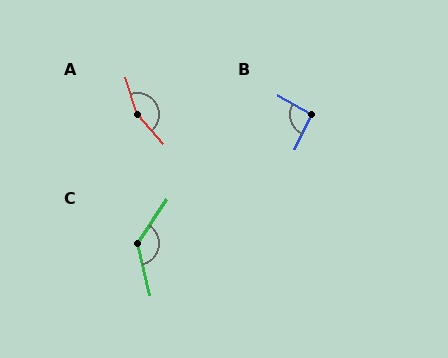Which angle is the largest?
A, at approximately 155 degrees.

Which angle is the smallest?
B, at approximately 95 degrees.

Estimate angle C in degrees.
Approximately 133 degrees.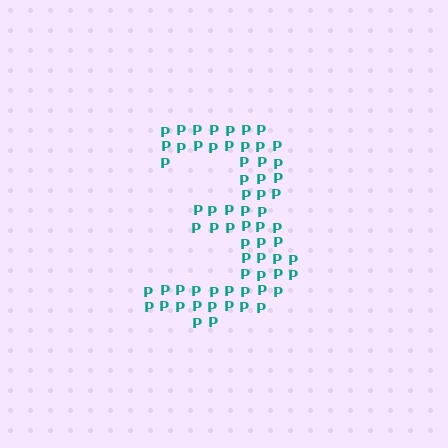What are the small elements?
The small elements are letter P's.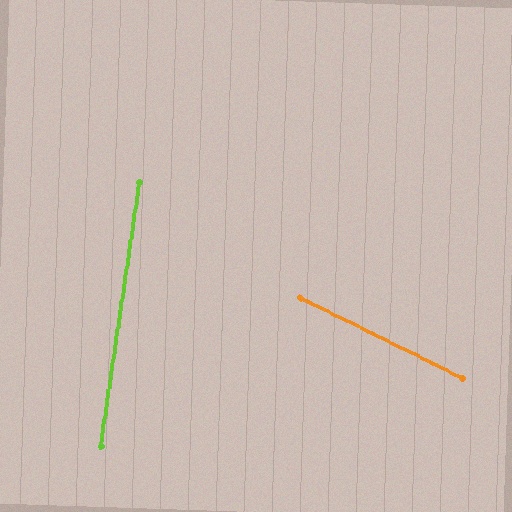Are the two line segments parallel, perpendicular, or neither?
Neither parallel nor perpendicular — they differ by about 72°.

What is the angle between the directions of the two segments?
Approximately 72 degrees.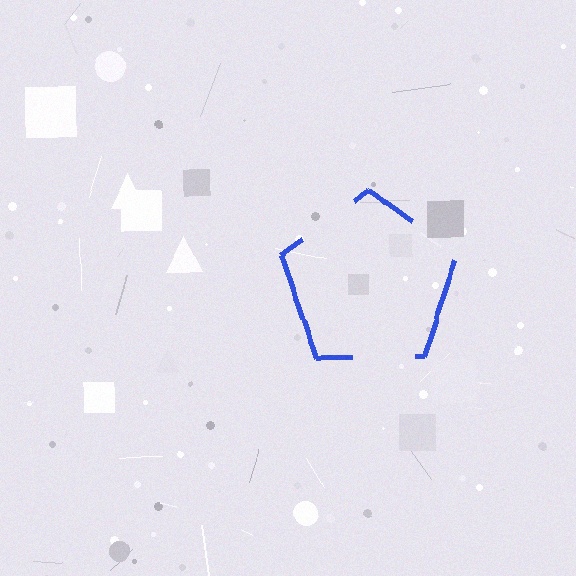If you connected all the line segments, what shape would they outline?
They would outline a pentagon.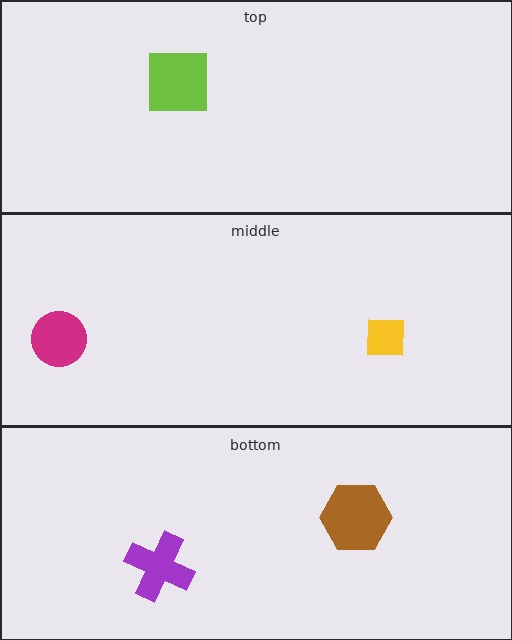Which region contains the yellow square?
The middle region.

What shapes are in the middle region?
The magenta circle, the yellow square.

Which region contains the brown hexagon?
The bottom region.